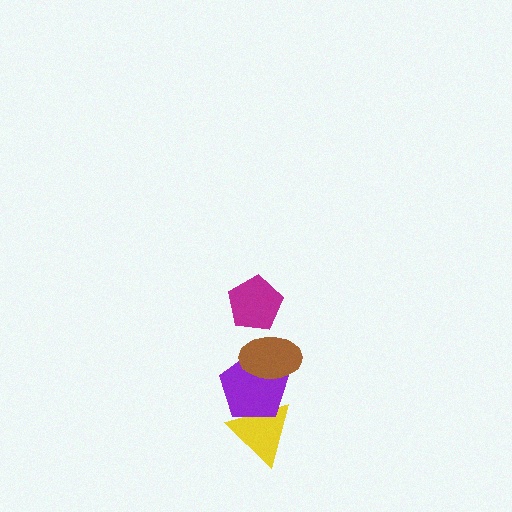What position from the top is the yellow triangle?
The yellow triangle is 4th from the top.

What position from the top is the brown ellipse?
The brown ellipse is 2nd from the top.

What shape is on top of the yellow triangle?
The purple pentagon is on top of the yellow triangle.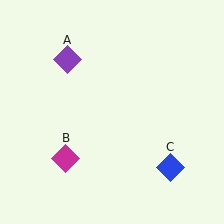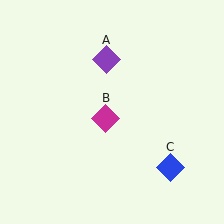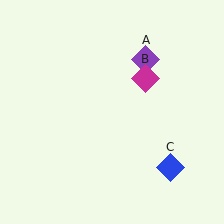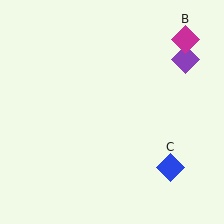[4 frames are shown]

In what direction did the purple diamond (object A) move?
The purple diamond (object A) moved right.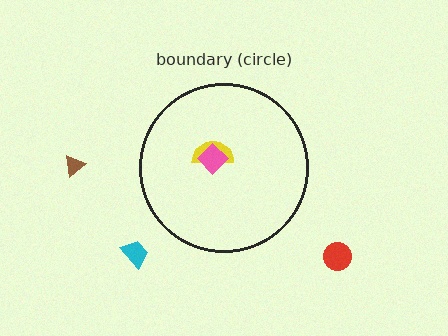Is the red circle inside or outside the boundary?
Outside.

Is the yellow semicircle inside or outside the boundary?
Inside.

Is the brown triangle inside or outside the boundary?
Outside.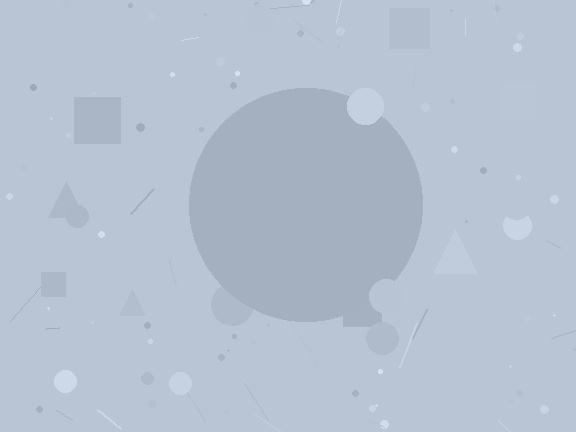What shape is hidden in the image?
A circle is hidden in the image.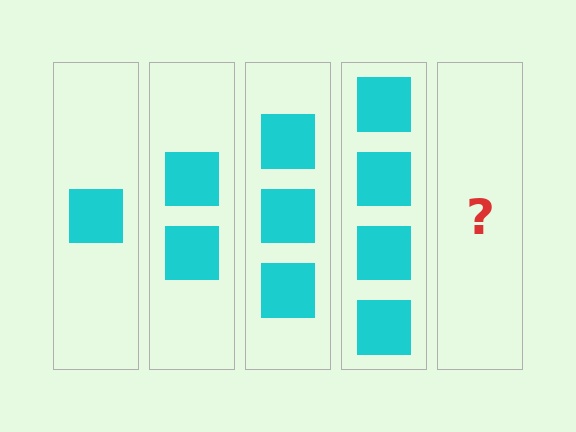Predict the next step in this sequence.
The next step is 5 squares.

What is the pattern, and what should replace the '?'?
The pattern is that each step adds one more square. The '?' should be 5 squares.